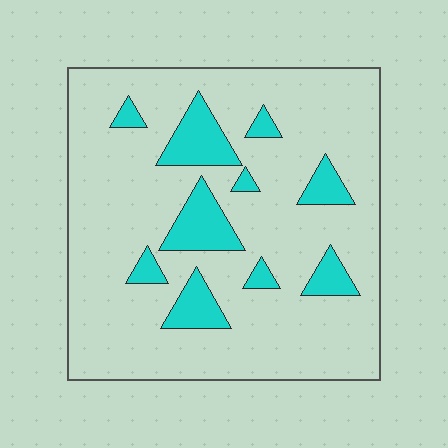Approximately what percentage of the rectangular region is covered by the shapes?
Approximately 15%.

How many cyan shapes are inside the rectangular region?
10.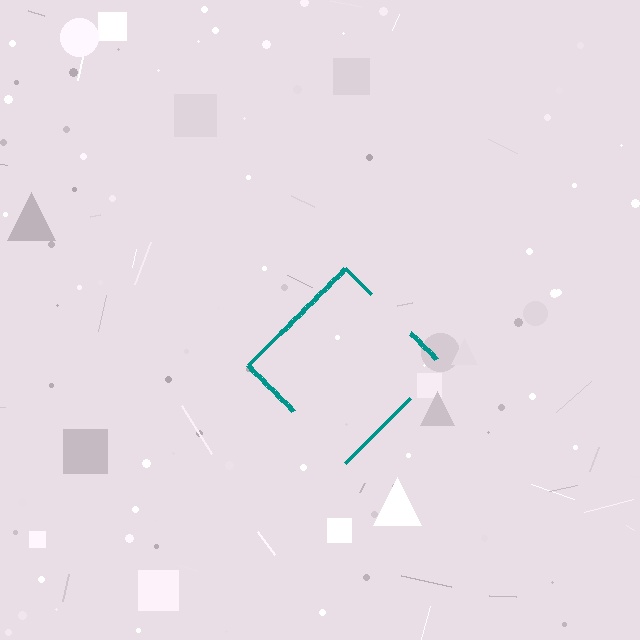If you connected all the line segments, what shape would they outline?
They would outline a diamond.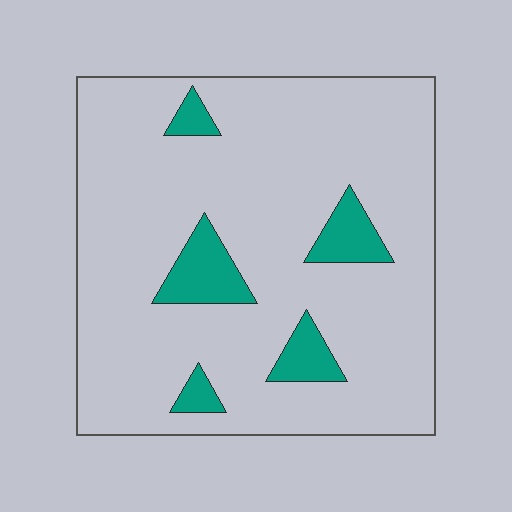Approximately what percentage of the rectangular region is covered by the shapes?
Approximately 10%.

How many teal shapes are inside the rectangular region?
5.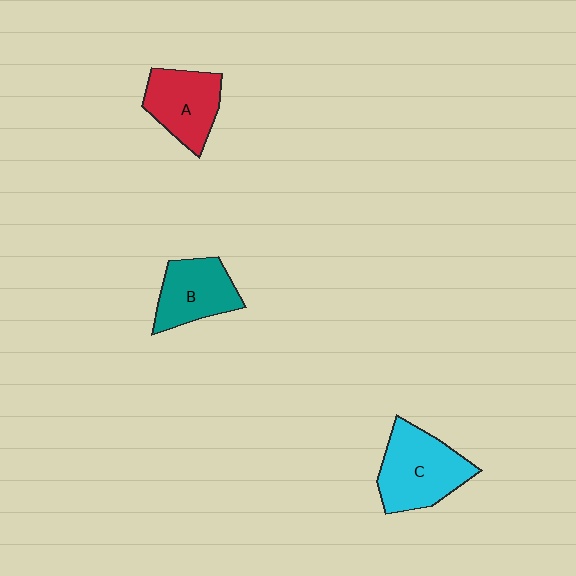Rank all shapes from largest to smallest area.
From largest to smallest: C (cyan), A (red), B (teal).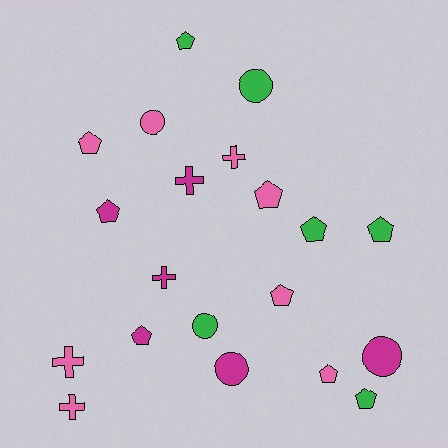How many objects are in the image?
There are 20 objects.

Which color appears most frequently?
Pink, with 8 objects.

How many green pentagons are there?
There are 4 green pentagons.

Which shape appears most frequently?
Pentagon, with 10 objects.